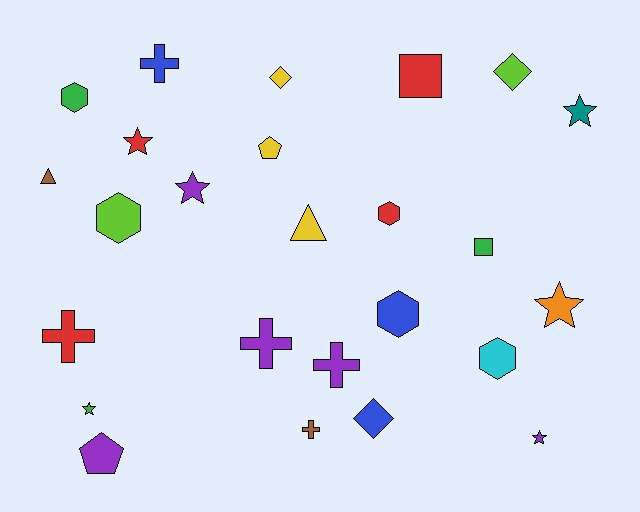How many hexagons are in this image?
There are 5 hexagons.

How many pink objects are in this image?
There are no pink objects.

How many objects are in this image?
There are 25 objects.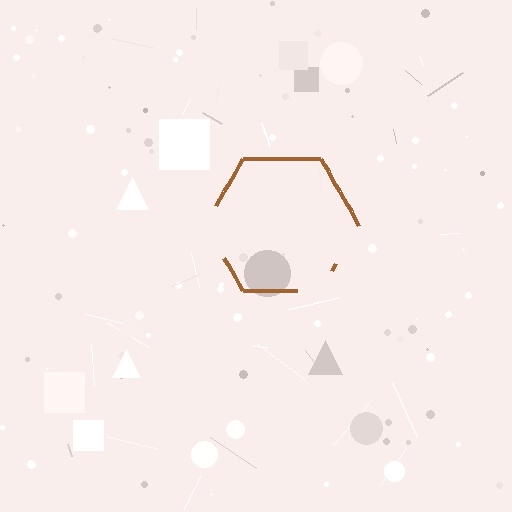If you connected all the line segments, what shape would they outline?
They would outline a hexagon.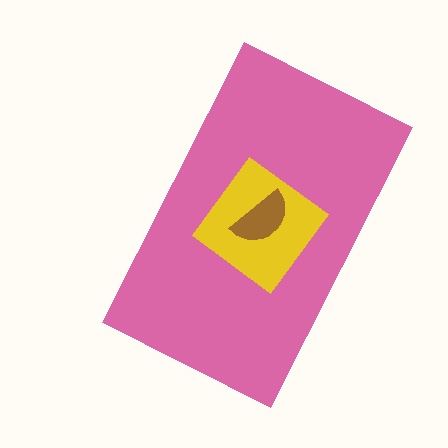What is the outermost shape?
The pink rectangle.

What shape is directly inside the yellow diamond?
The brown semicircle.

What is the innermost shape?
The brown semicircle.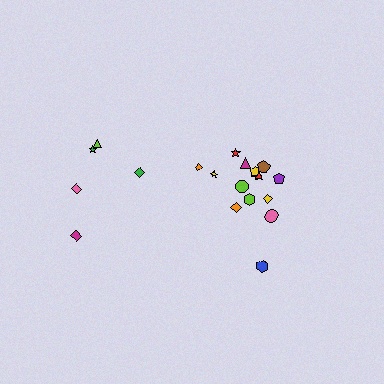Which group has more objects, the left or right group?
The right group.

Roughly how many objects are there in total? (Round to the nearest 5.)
Roughly 20 objects in total.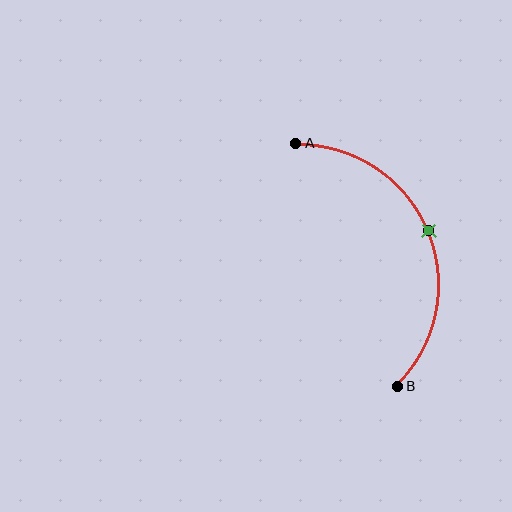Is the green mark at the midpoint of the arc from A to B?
Yes. The green mark lies on the arc at equal arc-length from both A and B — it is the arc midpoint.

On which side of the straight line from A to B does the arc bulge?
The arc bulges to the right of the straight line connecting A and B.